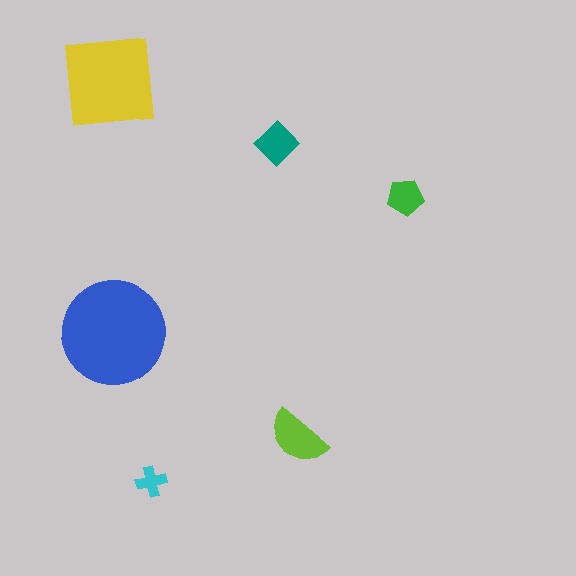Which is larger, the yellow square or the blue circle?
The blue circle.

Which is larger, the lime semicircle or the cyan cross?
The lime semicircle.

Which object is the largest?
The blue circle.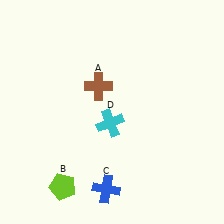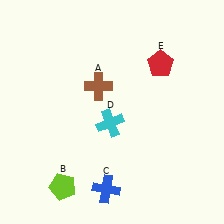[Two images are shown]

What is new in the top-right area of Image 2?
A red pentagon (E) was added in the top-right area of Image 2.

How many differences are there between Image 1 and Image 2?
There is 1 difference between the two images.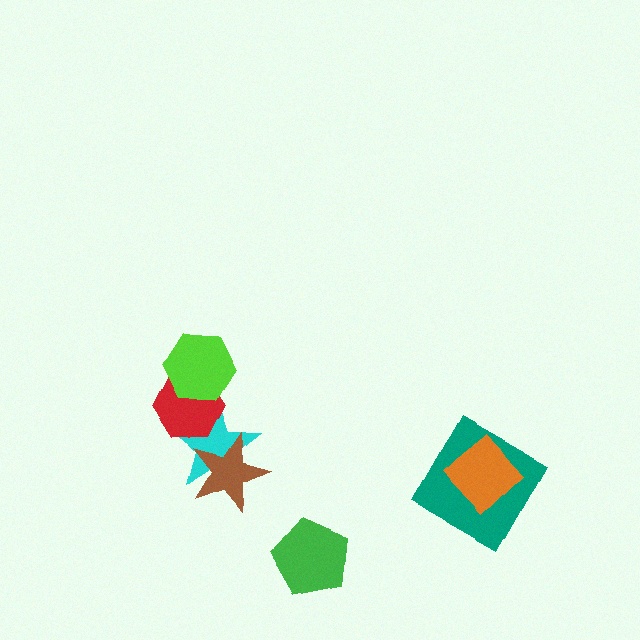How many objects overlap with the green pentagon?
0 objects overlap with the green pentagon.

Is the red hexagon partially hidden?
Yes, it is partially covered by another shape.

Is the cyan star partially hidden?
Yes, it is partially covered by another shape.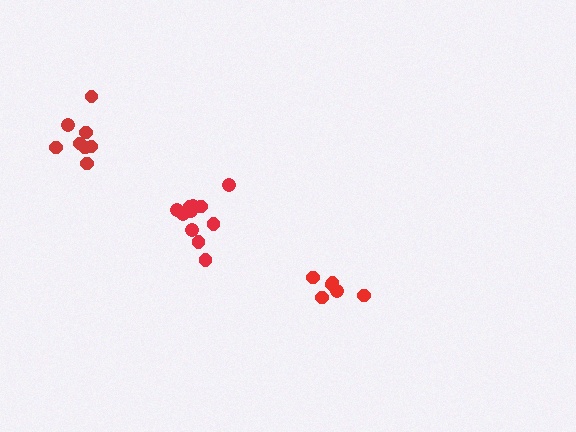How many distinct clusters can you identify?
There are 3 distinct clusters.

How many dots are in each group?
Group 1: 6 dots, Group 2: 8 dots, Group 3: 12 dots (26 total).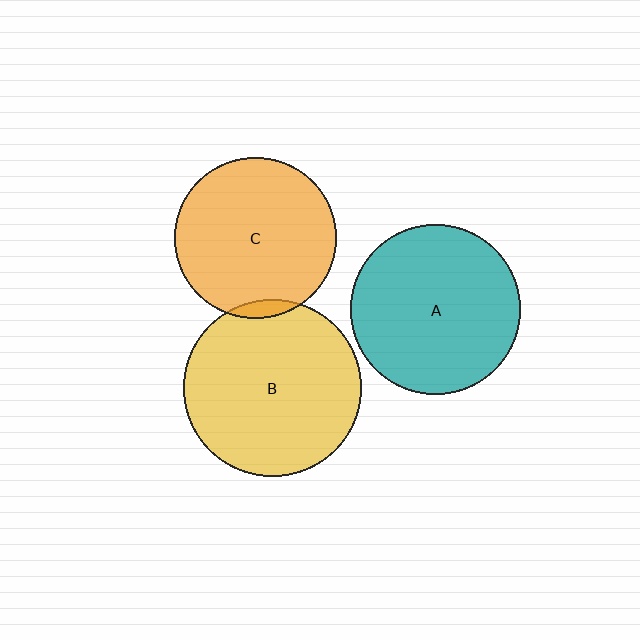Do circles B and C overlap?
Yes.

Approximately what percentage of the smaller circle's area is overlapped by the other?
Approximately 5%.